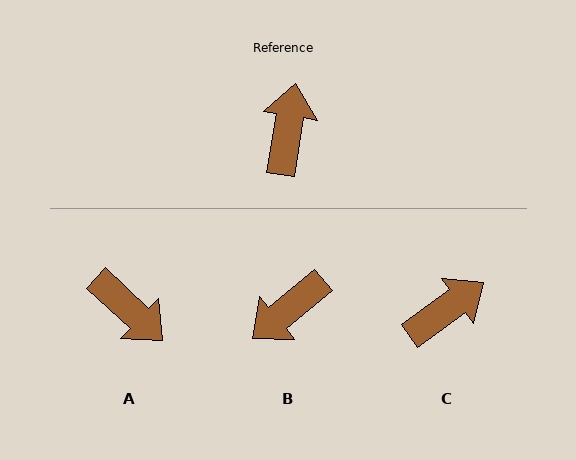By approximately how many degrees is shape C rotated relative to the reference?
Approximately 45 degrees clockwise.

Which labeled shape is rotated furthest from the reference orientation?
B, about 139 degrees away.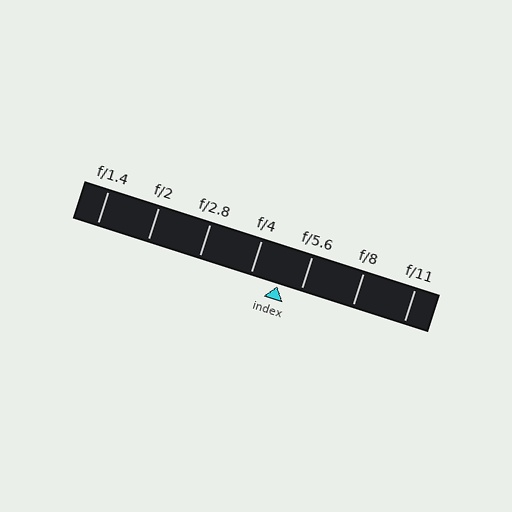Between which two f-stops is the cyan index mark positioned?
The index mark is between f/4 and f/5.6.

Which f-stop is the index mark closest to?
The index mark is closest to f/5.6.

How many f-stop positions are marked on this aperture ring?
There are 7 f-stop positions marked.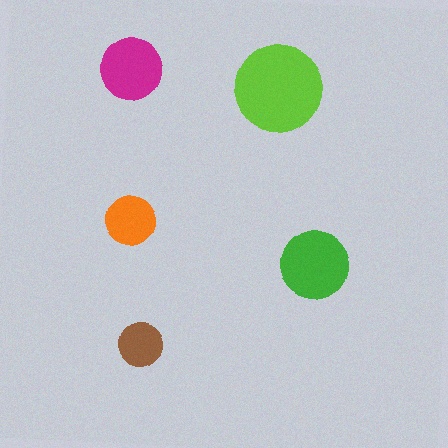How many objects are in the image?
There are 5 objects in the image.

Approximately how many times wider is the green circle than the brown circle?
About 1.5 times wider.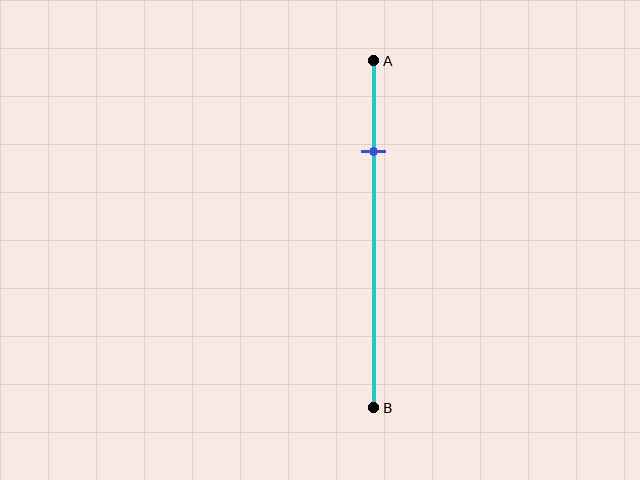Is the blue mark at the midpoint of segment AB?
No, the mark is at about 25% from A, not at the 50% midpoint.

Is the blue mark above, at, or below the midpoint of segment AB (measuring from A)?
The blue mark is above the midpoint of segment AB.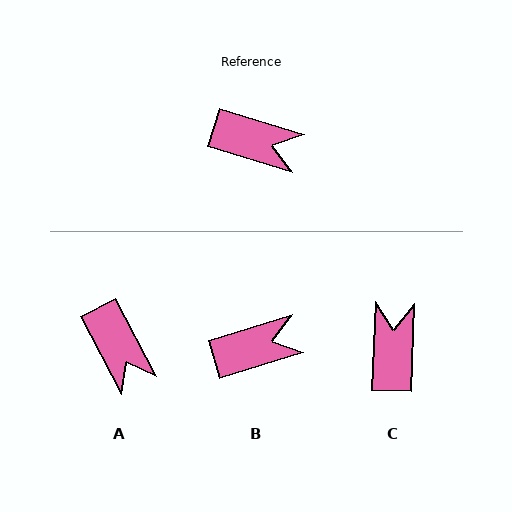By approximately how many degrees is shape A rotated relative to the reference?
Approximately 45 degrees clockwise.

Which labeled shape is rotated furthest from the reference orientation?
C, about 105 degrees away.